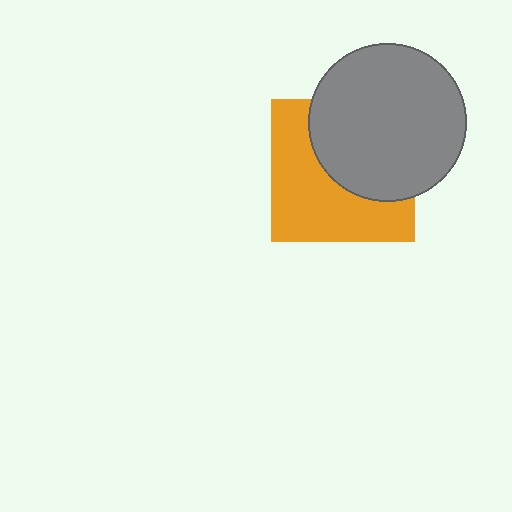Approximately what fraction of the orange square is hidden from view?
Roughly 47% of the orange square is hidden behind the gray circle.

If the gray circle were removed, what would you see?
You would see the complete orange square.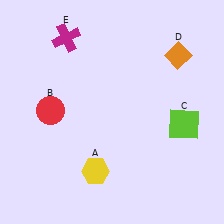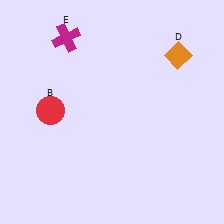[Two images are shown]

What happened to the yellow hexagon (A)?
The yellow hexagon (A) was removed in Image 2. It was in the bottom-left area of Image 1.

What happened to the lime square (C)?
The lime square (C) was removed in Image 2. It was in the bottom-right area of Image 1.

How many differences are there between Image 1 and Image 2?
There are 2 differences between the two images.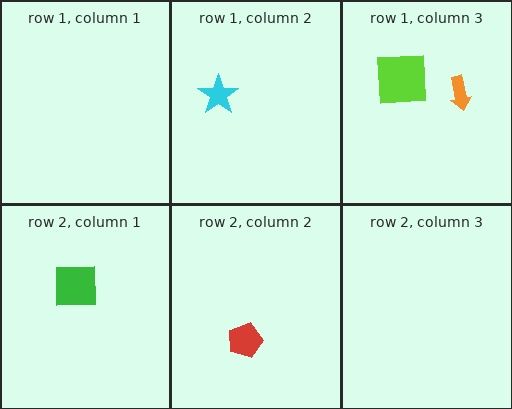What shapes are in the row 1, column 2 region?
The cyan star.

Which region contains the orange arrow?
The row 1, column 3 region.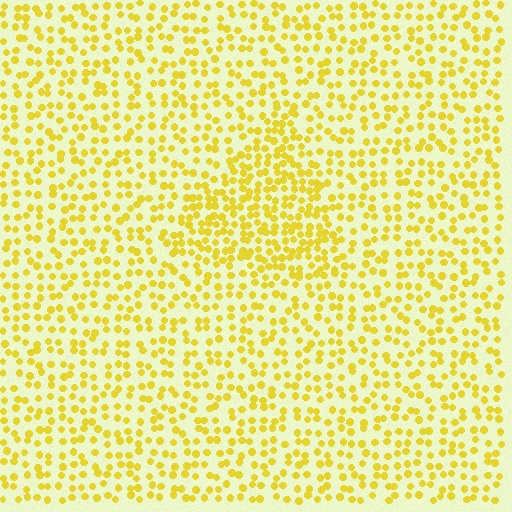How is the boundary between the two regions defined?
The boundary is defined by a change in element density (approximately 1.7x ratio). All elements are the same color, size, and shape.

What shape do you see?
I see a triangle.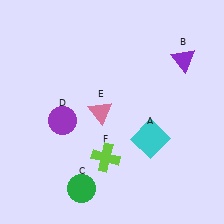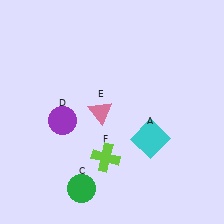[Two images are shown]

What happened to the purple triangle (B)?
The purple triangle (B) was removed in Image 2. It was in the top-right area of Image 1.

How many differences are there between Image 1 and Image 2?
There is 1 difference between the two images.